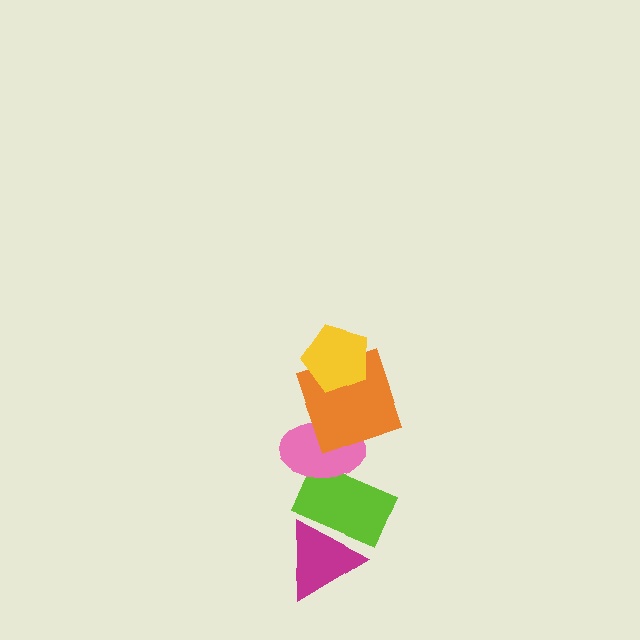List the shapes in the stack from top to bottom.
From top to bottom: the yellow pentagon, the orange square, the pink ellipse, the lime rectangle, the magenta triangle.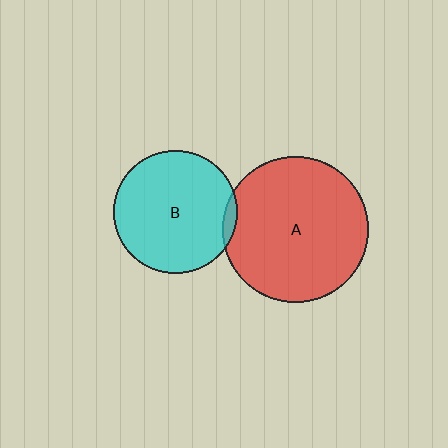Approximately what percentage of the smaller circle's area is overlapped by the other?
Approximately 5%.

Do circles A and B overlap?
Yes.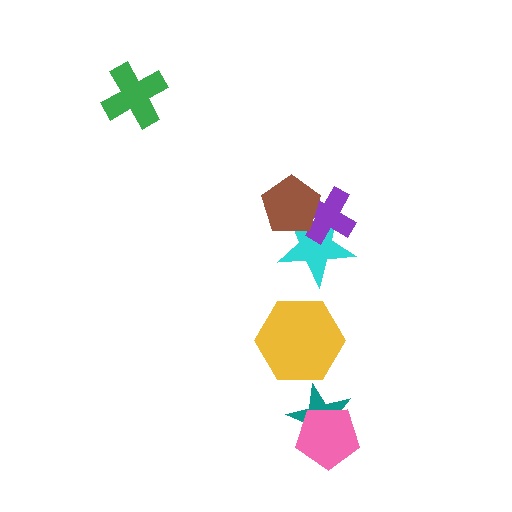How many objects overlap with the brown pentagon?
2 objects overlap with the brown pentagon.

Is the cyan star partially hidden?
Yes, it is partially covered by another shape.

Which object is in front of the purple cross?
The brown pentagon is in front of the purple cross.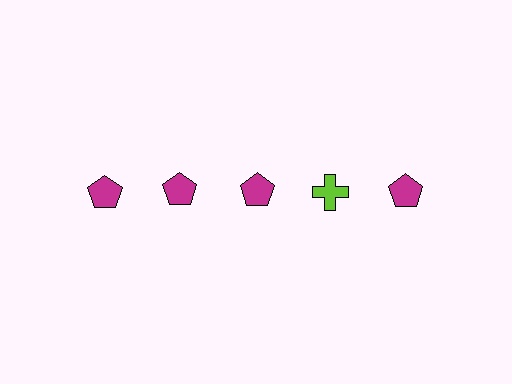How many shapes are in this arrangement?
There are 5 shapes arranged in a grid pattern.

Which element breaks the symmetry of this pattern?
The lime cross in the top row, second from right column breaks the symmetry. All other shapes are magenta pentagons.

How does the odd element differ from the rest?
It differs in both color (lime instead of magenta) and shape (cross instead of pentagon).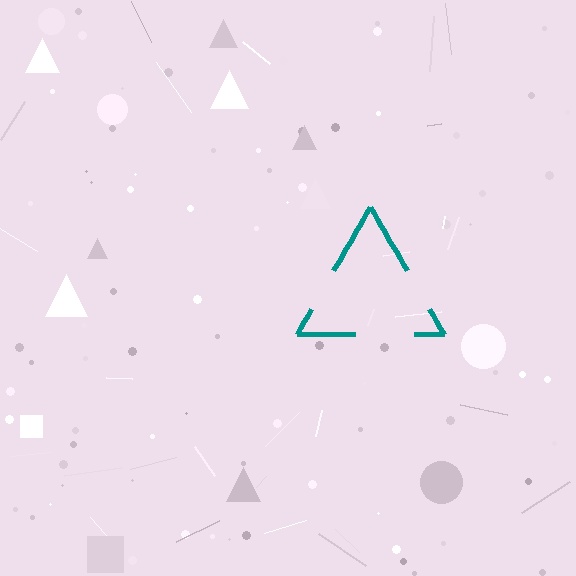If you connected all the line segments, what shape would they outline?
They would outline a triangle.